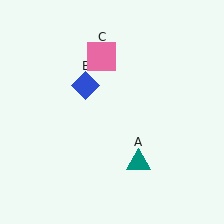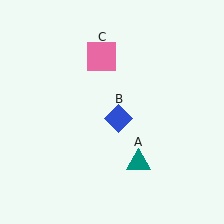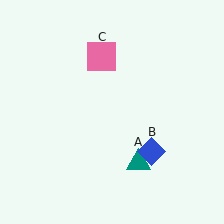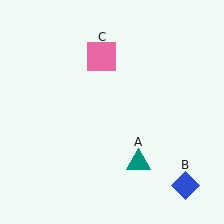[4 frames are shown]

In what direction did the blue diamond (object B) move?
The blue diamond (object B) moved down and to the right.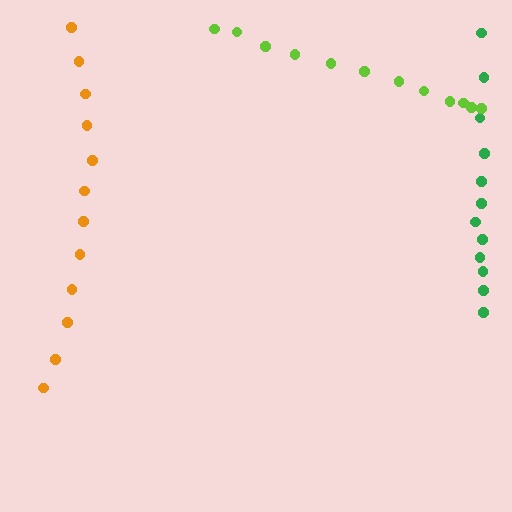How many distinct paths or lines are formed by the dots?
There are 3 distinct paths.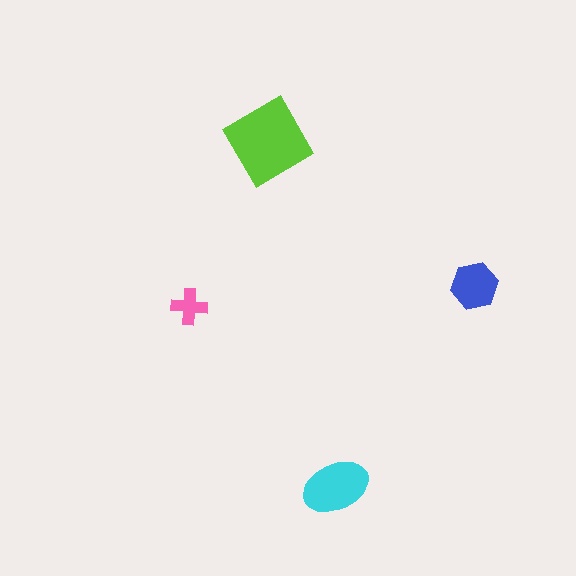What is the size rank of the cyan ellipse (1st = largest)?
2nd.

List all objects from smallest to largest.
The pink cross, the blue hexagon, the cyan ellipse, the lime diamond.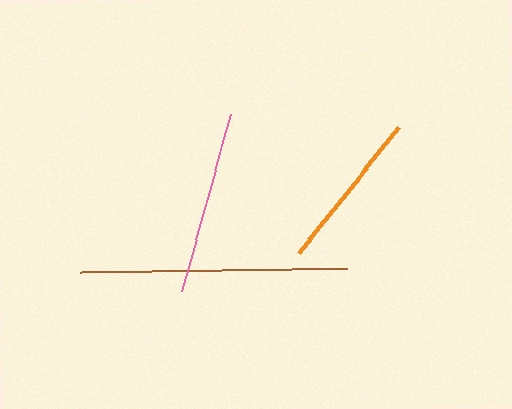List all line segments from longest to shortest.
From longest to shortest: brown, pink, orange.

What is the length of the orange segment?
The orange segment is approximately 162 pixels long.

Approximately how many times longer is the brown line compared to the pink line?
The brown line is approximately 1.5 times the length of the pink line.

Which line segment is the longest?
The brown line is the longest at approximately 267 pixels.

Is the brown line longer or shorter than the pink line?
The brown line is longer than the pink line.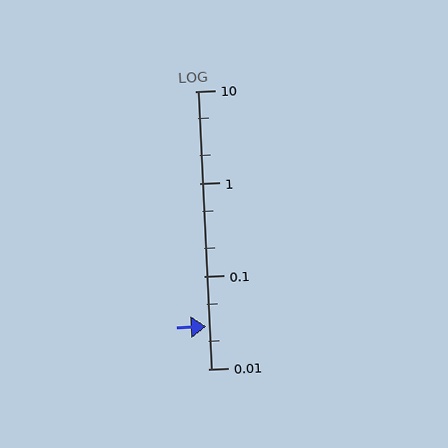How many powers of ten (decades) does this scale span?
The scale spans 3 decades, from 0.01 to 10.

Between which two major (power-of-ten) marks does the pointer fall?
The pointer is between 0.01 and 0.1.